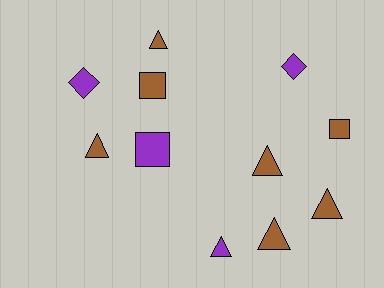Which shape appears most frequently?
Triangle, with 6 objects.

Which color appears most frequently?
Brown, with 7 objects.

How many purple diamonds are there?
There are 2 purple diamonds.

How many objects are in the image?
There are 11 objects.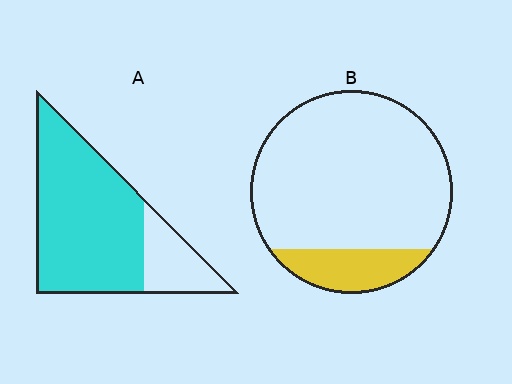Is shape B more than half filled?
No.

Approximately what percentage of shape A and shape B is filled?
A is approximately 80% and B is approximately 15%.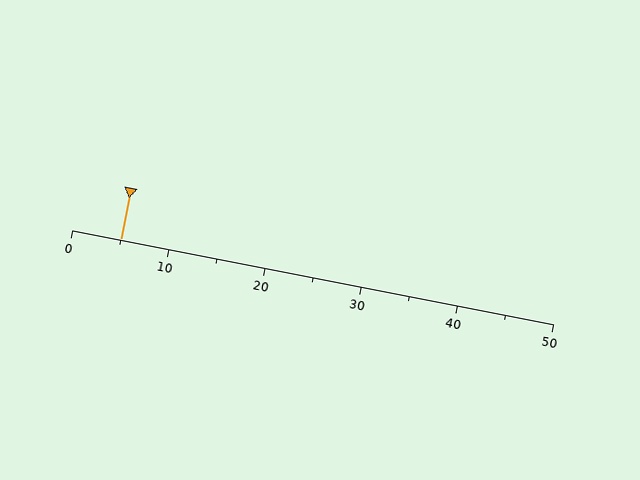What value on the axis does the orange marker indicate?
The marker indicates approximately 5.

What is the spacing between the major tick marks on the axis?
The major ticks are spaced 10 apart.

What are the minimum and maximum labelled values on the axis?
The axis runs from 0 to 50.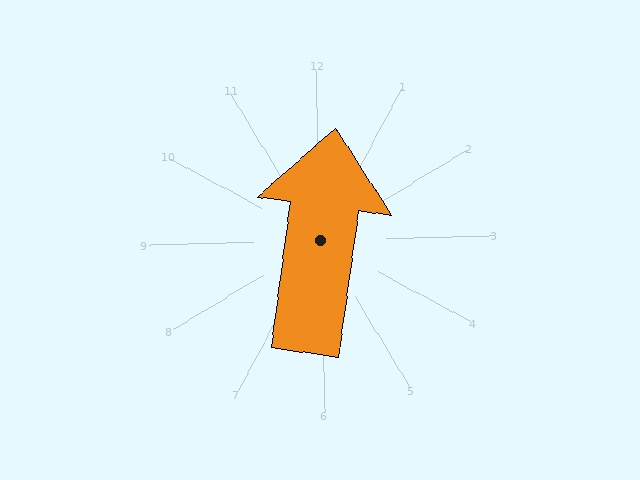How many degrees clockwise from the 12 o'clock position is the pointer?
Approximately 9 degrees.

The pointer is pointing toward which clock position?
Roughly 12 o'clock.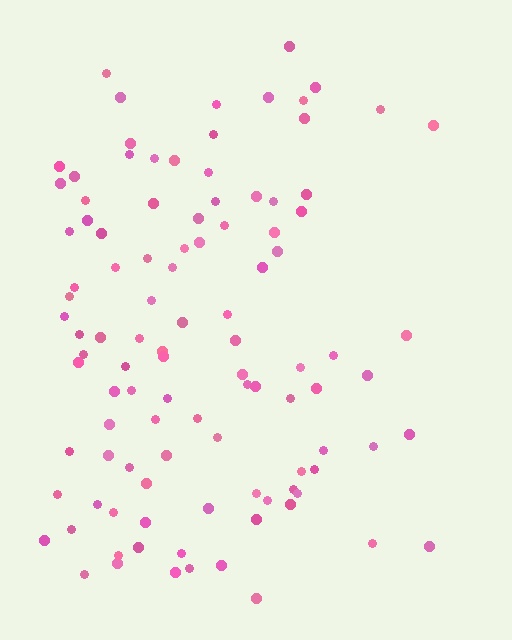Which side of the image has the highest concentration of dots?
The left.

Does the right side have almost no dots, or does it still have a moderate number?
Still a moderate number, just noticeably fewer than the left.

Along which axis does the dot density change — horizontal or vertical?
Horizontal.